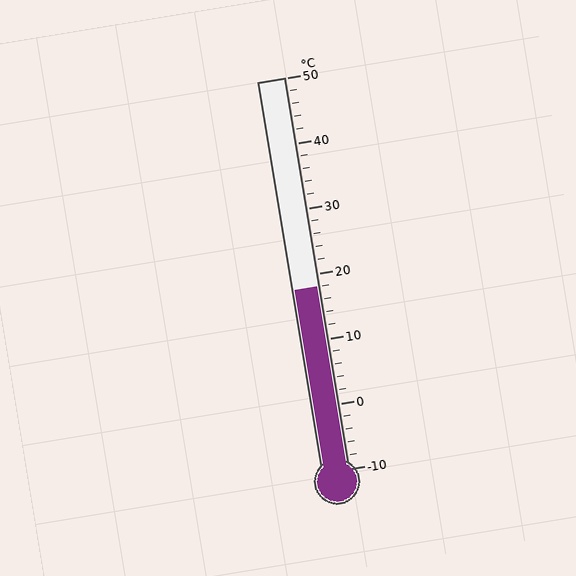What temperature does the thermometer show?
The thermometer shows approximately 18°C.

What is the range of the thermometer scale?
The thermometer scale ranges from -10°C to 50°C.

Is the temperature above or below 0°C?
The temperature is above 0°C.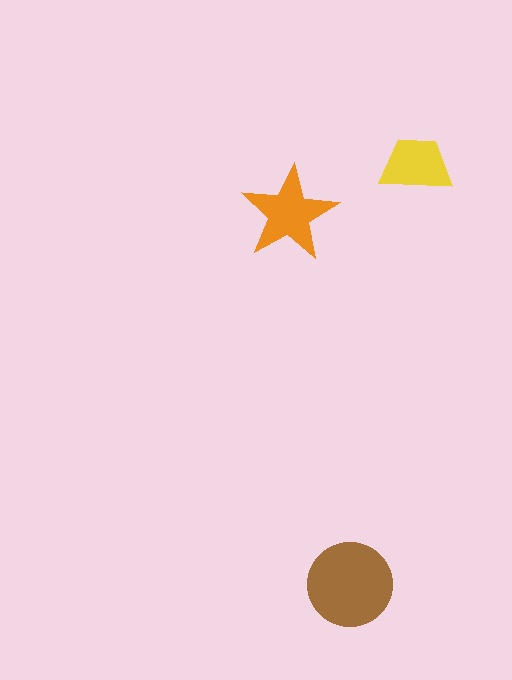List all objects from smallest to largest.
The yellow trapezoid, the orange star, the brown circle.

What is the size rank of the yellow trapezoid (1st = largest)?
3rd.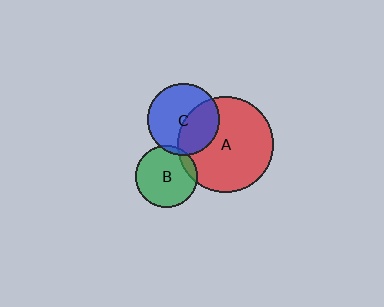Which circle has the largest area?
Circle A (red).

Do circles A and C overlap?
Yes.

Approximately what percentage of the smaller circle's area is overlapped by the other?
Approximately 40%.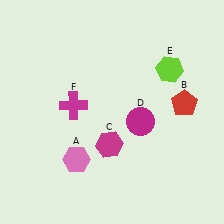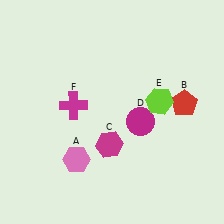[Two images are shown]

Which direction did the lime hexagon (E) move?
The lime hexagon (E) moved down.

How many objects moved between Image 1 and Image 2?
1 object moved between the two images.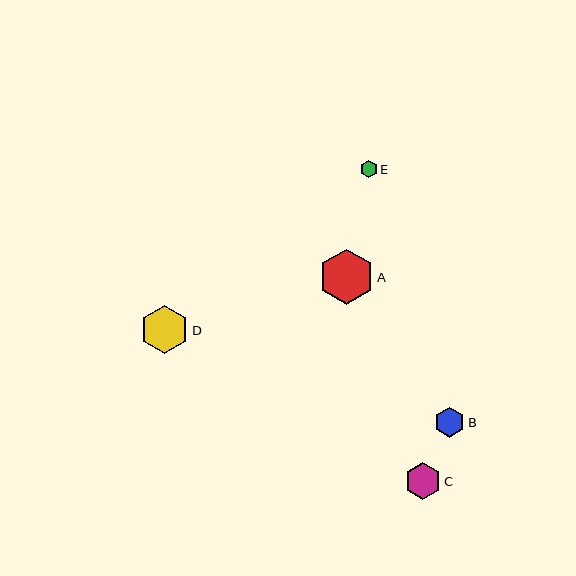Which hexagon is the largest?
Hexagon A is the largest with a size of approximately 56 pixels.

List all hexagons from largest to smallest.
From largest to smallest: A, D, C, B, E.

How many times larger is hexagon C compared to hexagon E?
Hexagon C is approximately 2.1 times the size of hexagon E.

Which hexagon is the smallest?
Hexagon E is the smallest with a size of approximately 18 pixels.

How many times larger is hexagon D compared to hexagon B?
Hexagon D is approximately 1.6 times the size of hexagon B.